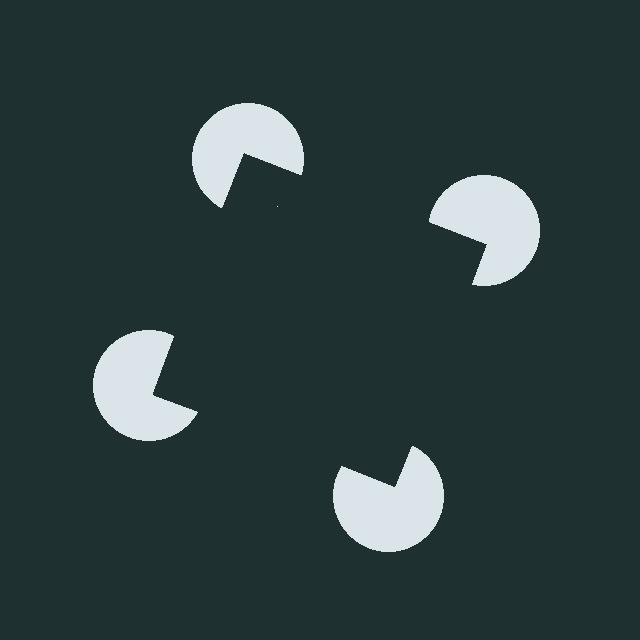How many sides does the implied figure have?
4 sides.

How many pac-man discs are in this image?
There are 4 — one at each vertex of the illusory square.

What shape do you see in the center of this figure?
An illusory square — its edges are inferred from the aligned wedge cuts in the pac-man discs, not physically drawn.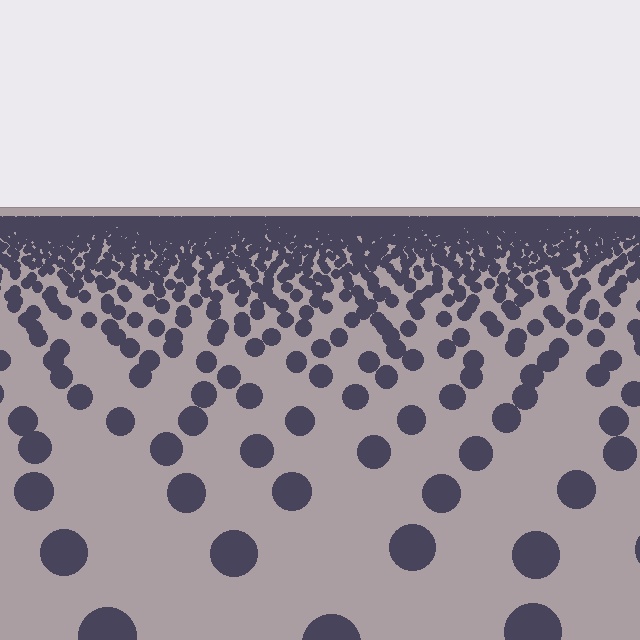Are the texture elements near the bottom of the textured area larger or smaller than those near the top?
Larger. Near the bottom, elements are closer to the viewer and appear at a bigger on-screen size.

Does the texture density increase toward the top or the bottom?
Density increases toward the top.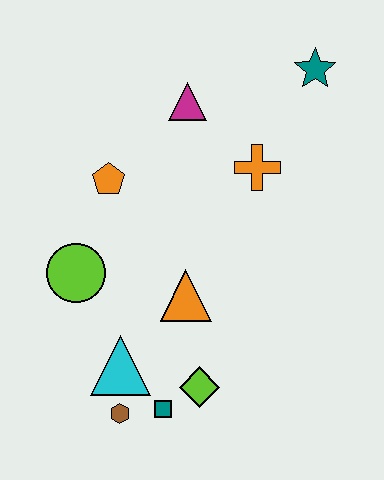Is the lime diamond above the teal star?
No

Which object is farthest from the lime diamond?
The teal star is farthest from the lime diamond.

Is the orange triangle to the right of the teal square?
Yes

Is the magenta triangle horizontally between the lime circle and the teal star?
Yes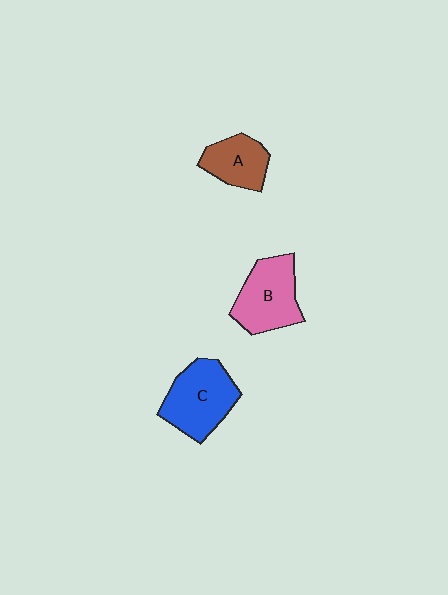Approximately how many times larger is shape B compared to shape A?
Approximately 1.4 times.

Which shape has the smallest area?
Shape A (brown).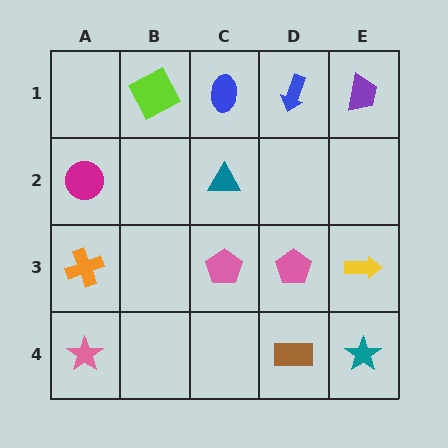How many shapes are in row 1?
4 shapes.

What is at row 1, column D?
A blue arrow.